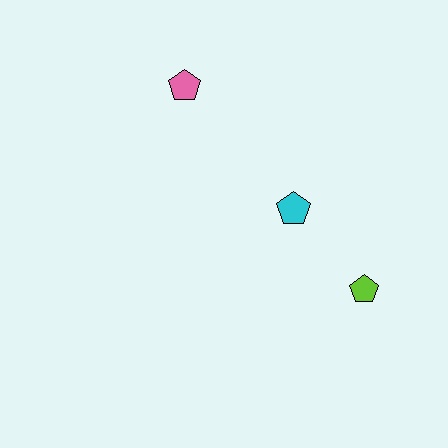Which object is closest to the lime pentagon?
The cyan pentagon is closest to the lime pentagon.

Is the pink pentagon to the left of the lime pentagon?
Yes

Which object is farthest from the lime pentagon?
The pink pentagon is farthest from the lime pentagon.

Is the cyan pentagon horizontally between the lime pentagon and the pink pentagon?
Yes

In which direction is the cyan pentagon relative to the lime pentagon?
The cyan pentagon is above the lime pentagon.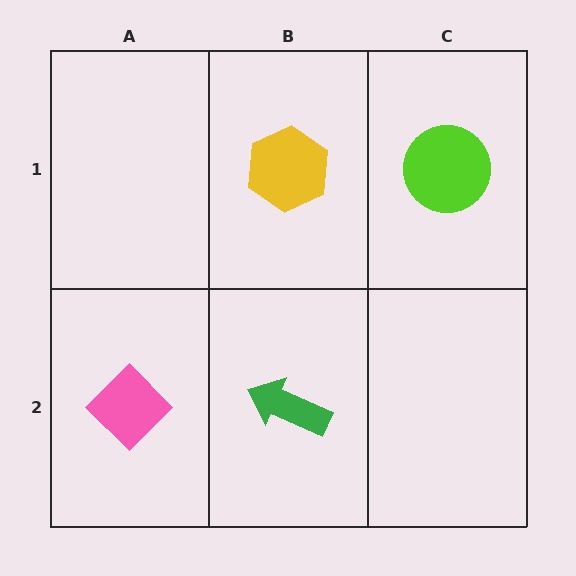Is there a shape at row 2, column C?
No, that cell is empty.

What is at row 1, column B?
A yellow hexagon.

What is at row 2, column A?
A pink diamond.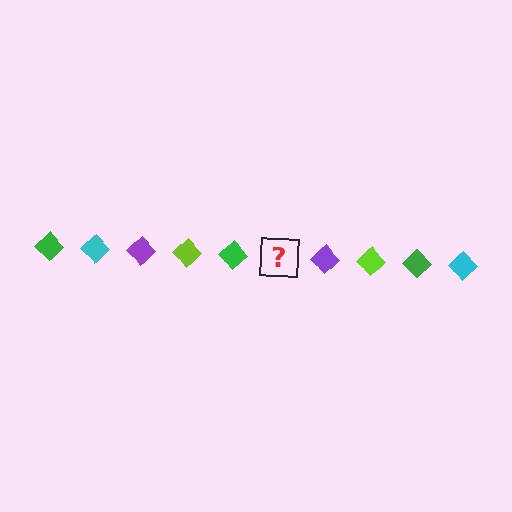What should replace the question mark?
The question mark should be replaced with a cyan diamond.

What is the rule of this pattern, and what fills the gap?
The rule is that the pattern cycles through green, cyan, purple, lime diamonds. The gap should be filled with a cyan diamond.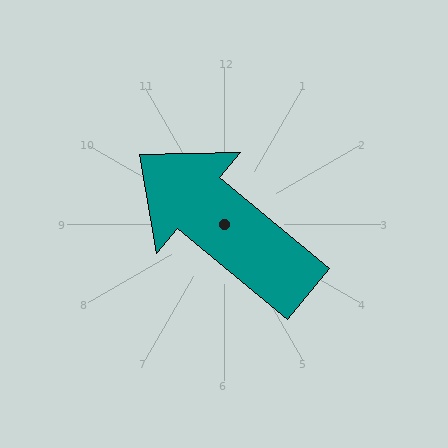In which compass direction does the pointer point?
Northwest.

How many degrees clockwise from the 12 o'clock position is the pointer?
Approximately 309 degrees.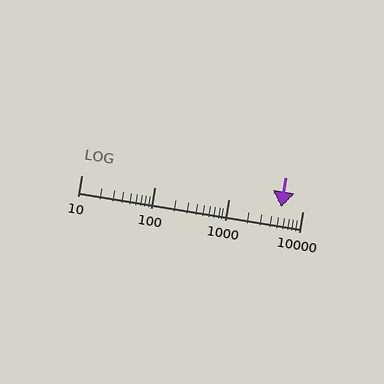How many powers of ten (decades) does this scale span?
The scale spans 3 decades, from 10 to 10000.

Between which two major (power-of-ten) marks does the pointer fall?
The pointer is between 1000 and 10000.